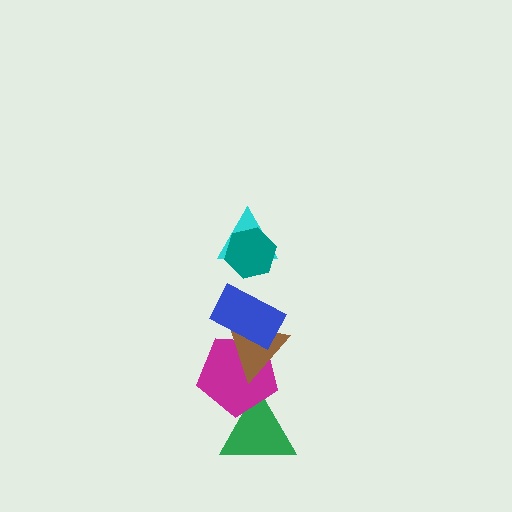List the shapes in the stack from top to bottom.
From top to bottom: the teal hexagon, the cyan triangle, the blue rectangle, the brown triangle, the magenta pentagon, the green triangle.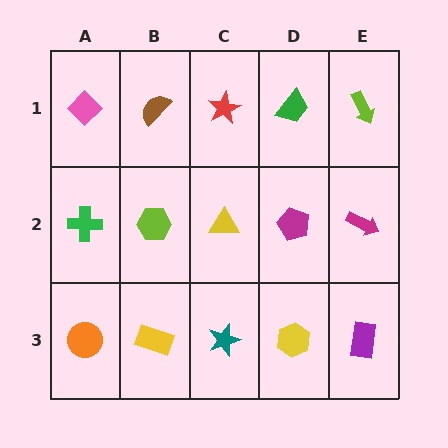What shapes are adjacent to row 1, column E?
A magenta arrow (row 2, column E), a green trapezoid (row 1, column D).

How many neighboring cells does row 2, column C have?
4.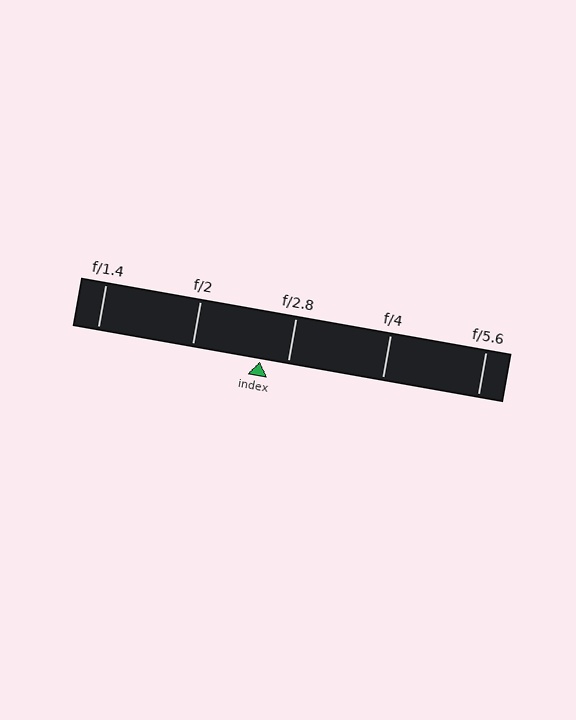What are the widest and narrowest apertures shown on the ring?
The widest aperture shown is f/1.4 and the narrowest is f/5.6.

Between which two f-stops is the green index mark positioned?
The index mark is between f/2 and f/2.8.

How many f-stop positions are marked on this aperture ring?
There are 5 f-stop positions marked.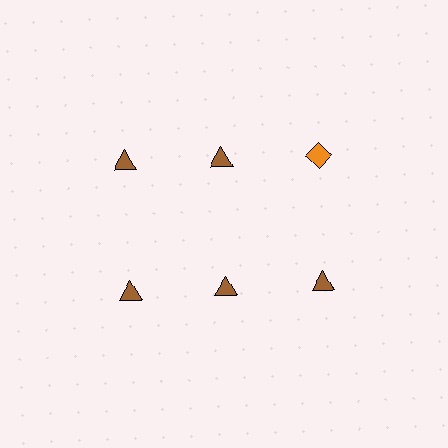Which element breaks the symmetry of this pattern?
The orange diamond in the top row, center column breaks the symmetry. All other shapes are brown triangles.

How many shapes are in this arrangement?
There are 6 shapes arranged in a grid pattern.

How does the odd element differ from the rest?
It differs in both color (orange instead of brown) and shape (diamond instead of triangle).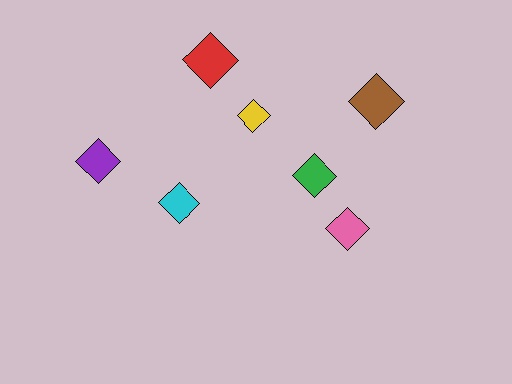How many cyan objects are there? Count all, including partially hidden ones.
There is 1 cyan object.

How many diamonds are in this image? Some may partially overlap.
There are 7 diamonds.